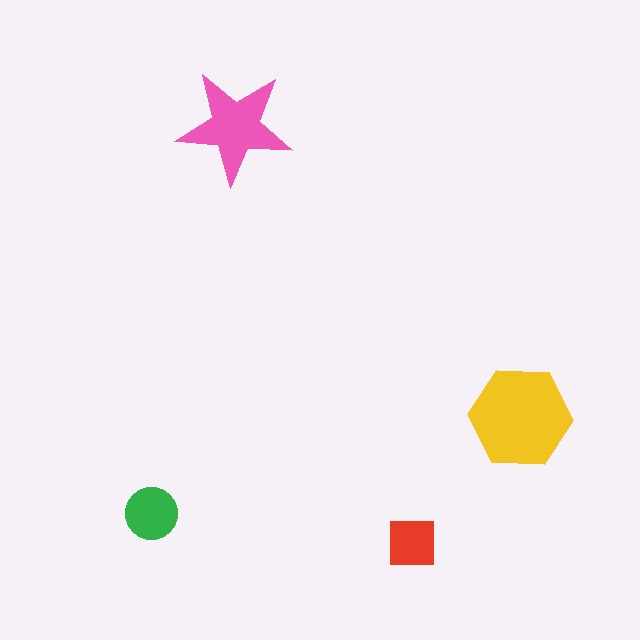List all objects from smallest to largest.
The red square, the green circle, the pink star, the yellow hexagon.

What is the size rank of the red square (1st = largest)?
4th.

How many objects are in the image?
There are 4 objects in the image.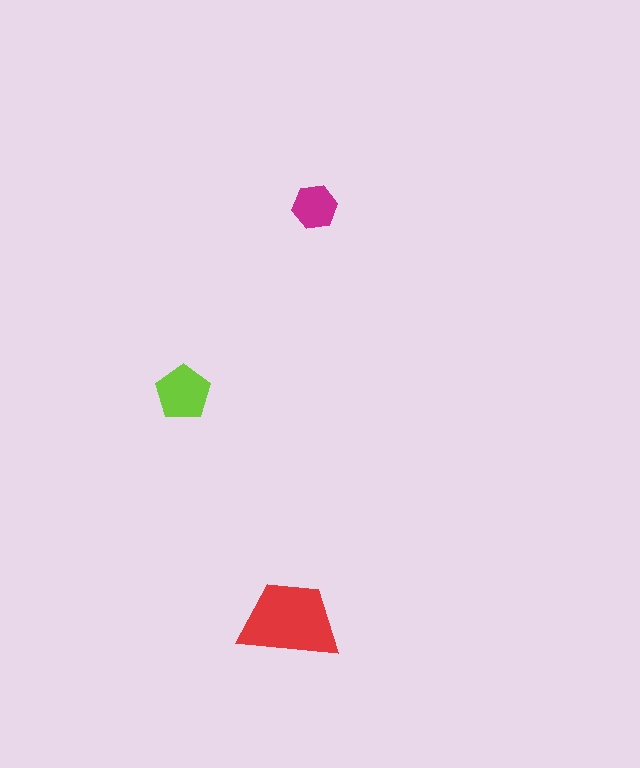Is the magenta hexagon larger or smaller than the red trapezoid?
Smaller.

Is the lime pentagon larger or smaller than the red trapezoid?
Smaller.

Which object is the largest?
The red trapezoid.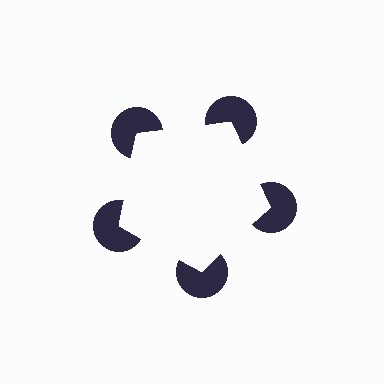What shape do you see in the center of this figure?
An illusory pentagon — its edges are inferred from the aligned wedge cuts in the pac-man discs, not physically drawn.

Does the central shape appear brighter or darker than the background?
It typically appears slightly brighter than the background, even though no actual brightness change is drawn.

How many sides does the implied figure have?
5 sides.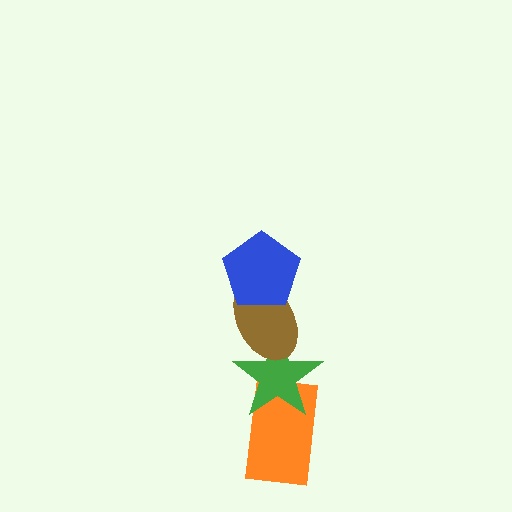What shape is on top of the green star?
The brown ellipse is on top of the green star.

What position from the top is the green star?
The green star is 3rd from the top.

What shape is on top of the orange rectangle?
The green star is on top of the orange rectangle.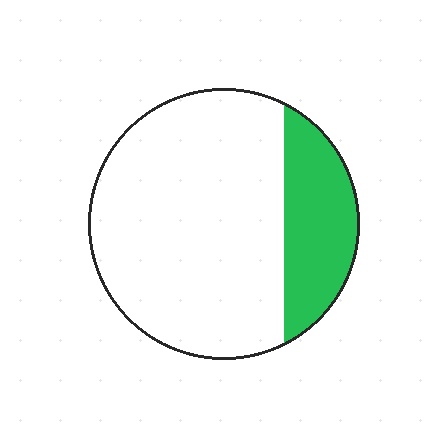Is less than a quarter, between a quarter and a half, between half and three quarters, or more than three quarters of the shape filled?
Less than a quarter.